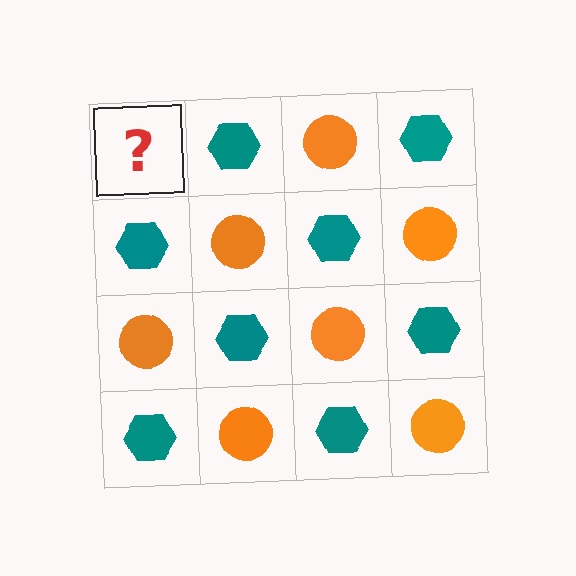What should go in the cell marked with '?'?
The missing cell should contain an orange circle.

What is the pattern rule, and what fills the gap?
The rule is that it alternates orange circle and teal hexagon in a checkerboard pattern. The gap should be filled with an orange circle.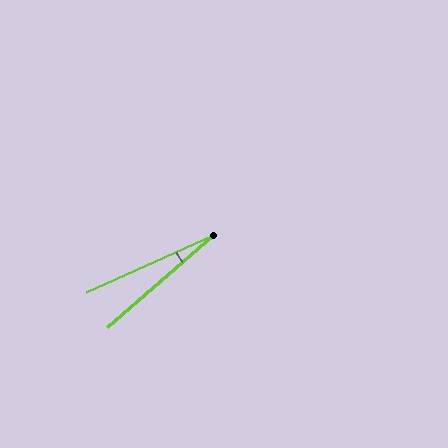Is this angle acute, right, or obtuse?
It is acute.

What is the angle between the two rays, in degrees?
Approximately 17 degrees.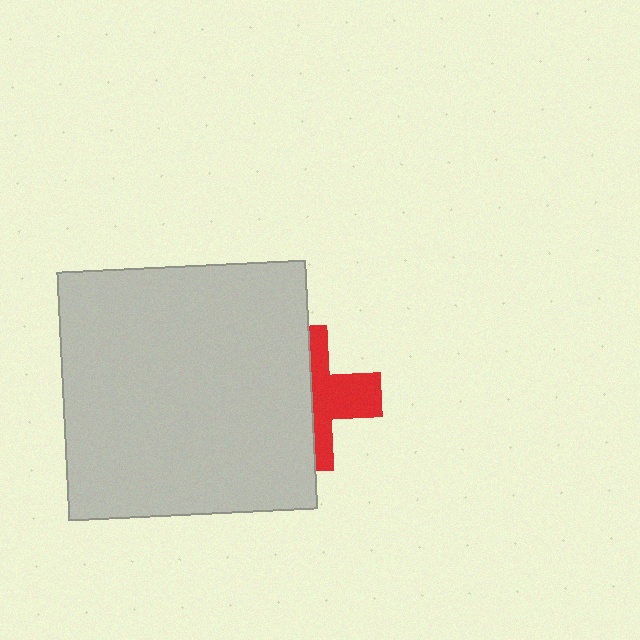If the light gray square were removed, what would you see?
You would see the complete red cross.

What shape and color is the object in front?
The object in front is a light gray square.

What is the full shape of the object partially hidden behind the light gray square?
The partially hidden object is a red cross.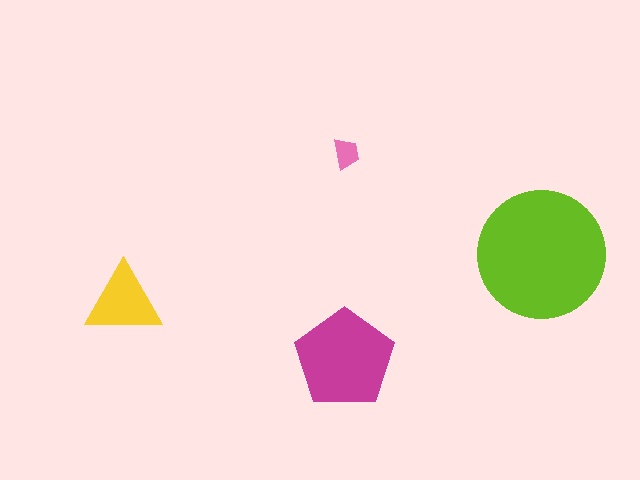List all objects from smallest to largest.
The pink trapezoid, the yellow triangle, the magenta pentagon, the lime circle.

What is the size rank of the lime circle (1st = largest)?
1st.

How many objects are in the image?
There are 4 objects in the image.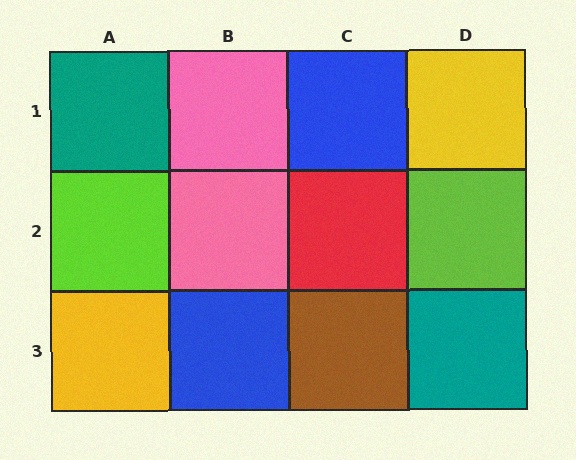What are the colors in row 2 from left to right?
Lime, pink, red, lime.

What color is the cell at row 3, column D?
Teal.